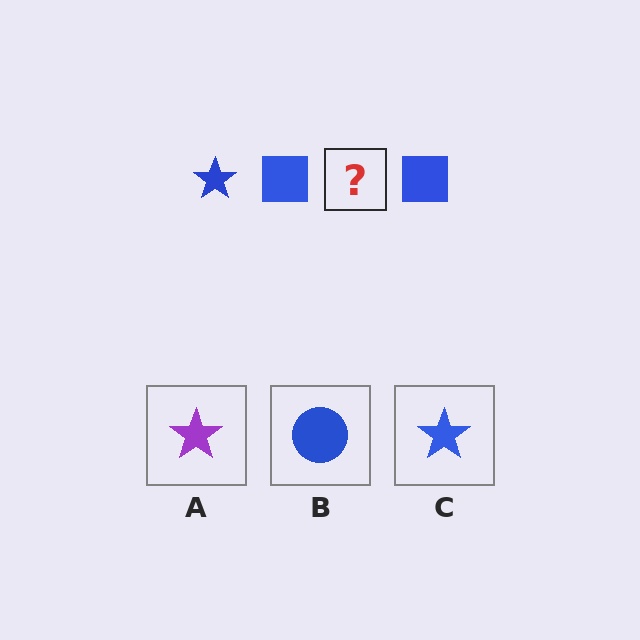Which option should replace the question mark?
Option C.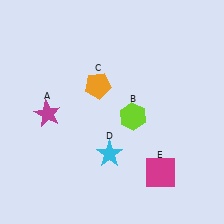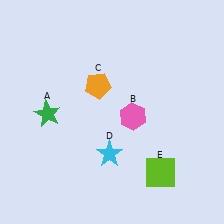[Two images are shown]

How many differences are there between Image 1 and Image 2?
There are 3 differences between the two images.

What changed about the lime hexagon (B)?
In Image 1, B is lime. In Image 2, it changed to pink.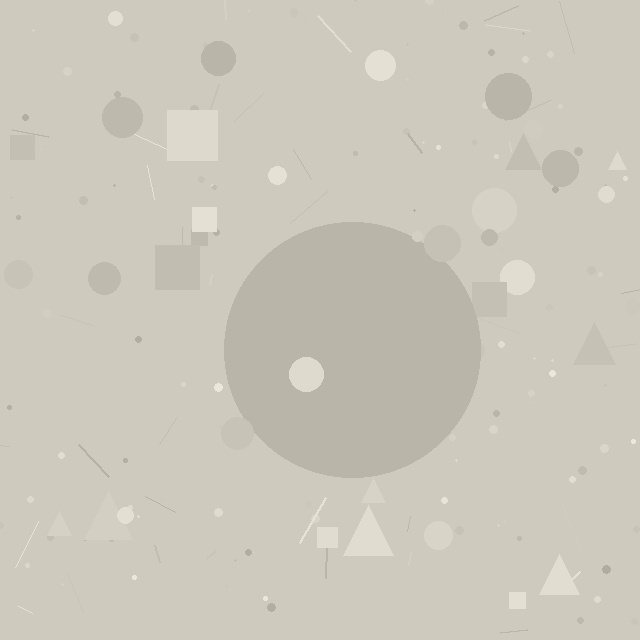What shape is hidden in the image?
A circle is hidden in the image.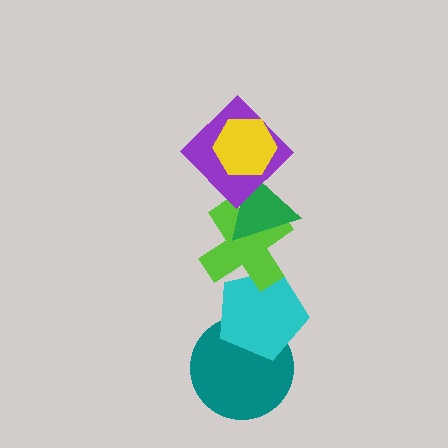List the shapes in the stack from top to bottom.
From top to bottom: the yellow hexagon, the purple diamond, the green triangle, the lime cross, the cyan pentagon, the teal circle.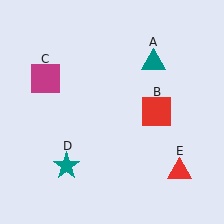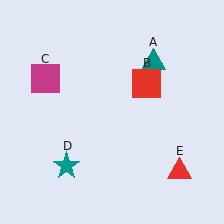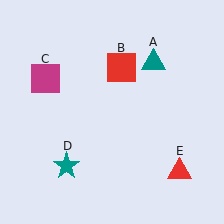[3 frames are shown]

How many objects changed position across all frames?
1 object changed position: red square (object B).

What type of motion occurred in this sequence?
The red square (object B) rotated counterclockwise around the center of the scene.